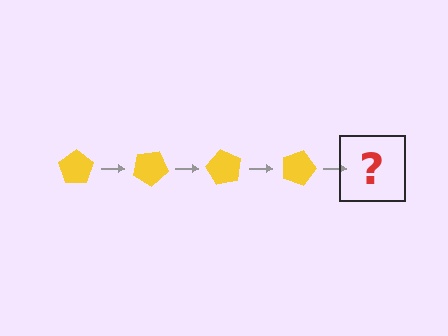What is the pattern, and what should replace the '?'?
The pattern is that the pentagon rotates 30 degrees each step. The '?' should be a yellow pentagon rotated 120 degrees.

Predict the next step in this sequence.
The next step is a yellow pentagon rotated 120 degrees.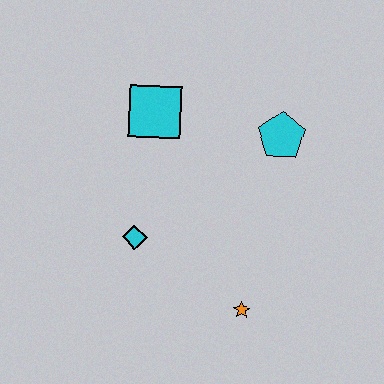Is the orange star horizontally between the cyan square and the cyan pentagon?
Yes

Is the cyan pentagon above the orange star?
Yes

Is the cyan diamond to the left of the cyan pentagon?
Yes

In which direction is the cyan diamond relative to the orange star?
The cyan diamond is to the left of the orange star.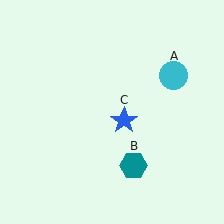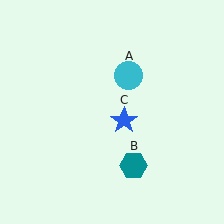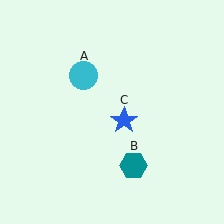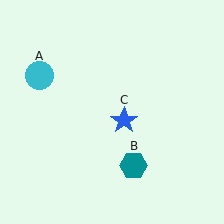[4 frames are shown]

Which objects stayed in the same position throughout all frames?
Teal hexagon (object B) and blue star (object C) remained stationary.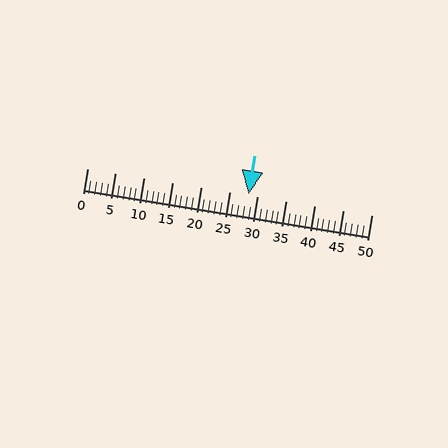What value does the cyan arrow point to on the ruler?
The cyan arrow points to approximately 28.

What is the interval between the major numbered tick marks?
The major tick marks are spaced 5 units apart.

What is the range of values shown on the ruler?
The ruler shows values from 0 to 50.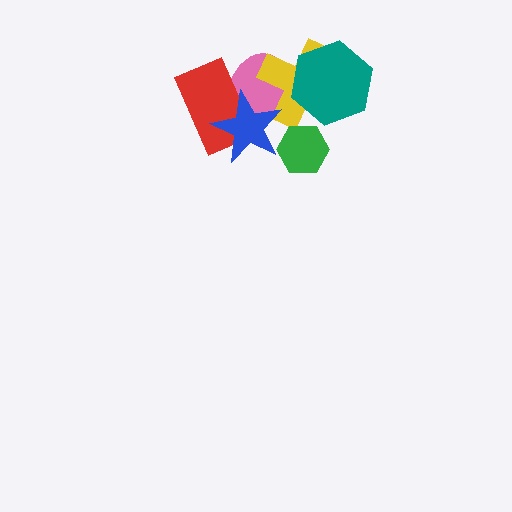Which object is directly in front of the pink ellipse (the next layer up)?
The red rectangle is directly in front of the pink ellipse.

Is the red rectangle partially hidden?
Yes, it is partially covered by another shape.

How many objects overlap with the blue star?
3 objects overlap with the blue star.